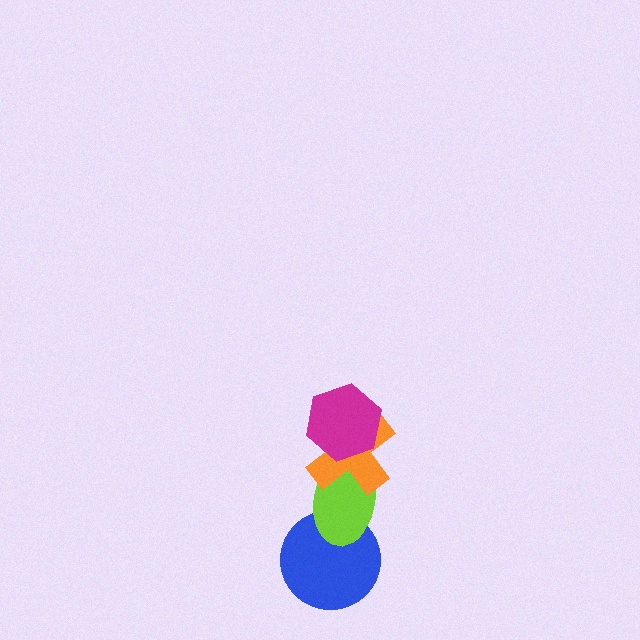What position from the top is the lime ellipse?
The lime ellipse is 3rd from the top.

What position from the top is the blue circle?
The blue circle is 4th from the top.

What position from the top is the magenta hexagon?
The magenta hexagon is 1st from the top.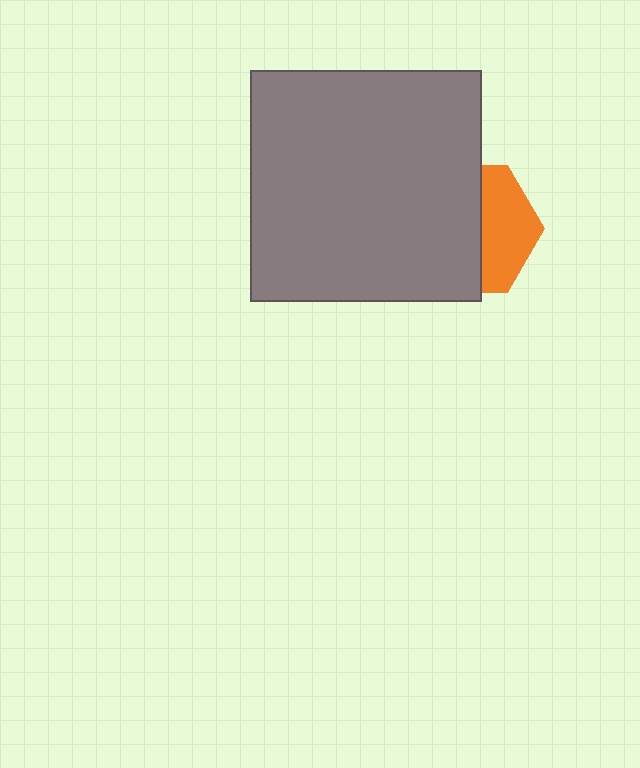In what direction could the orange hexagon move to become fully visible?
The orange hexagon could move right. That would shift it out from behind the gray square entirely.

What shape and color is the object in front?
The object in front is a gray square.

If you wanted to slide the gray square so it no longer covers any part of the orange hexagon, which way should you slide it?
Slide it left — that is the most direct way to separate the two shapes.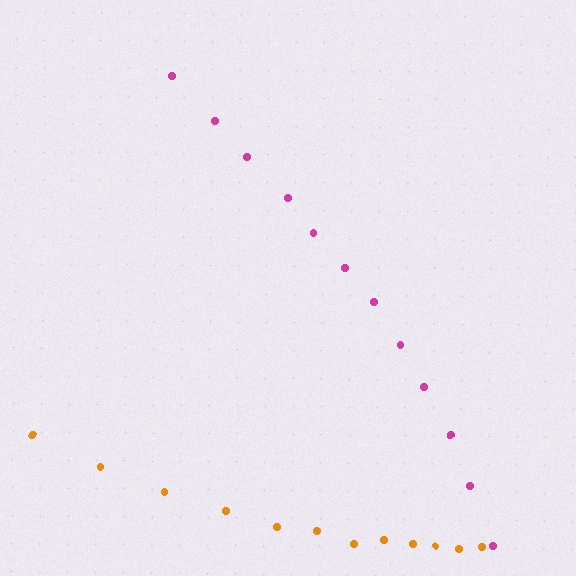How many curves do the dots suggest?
There are 2 distinct paths.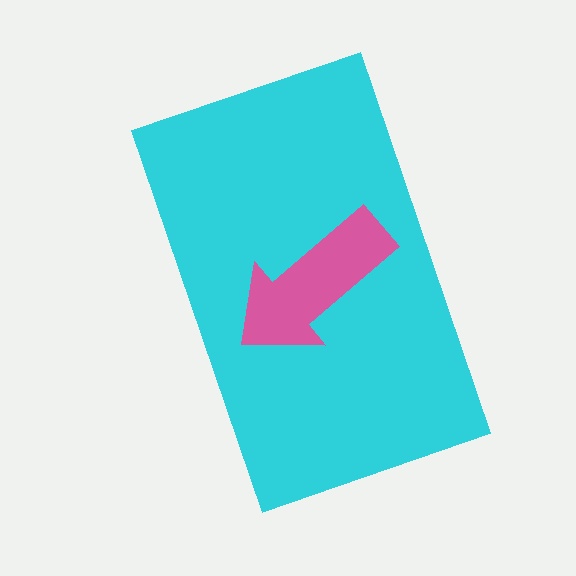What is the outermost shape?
The cyan rectangle.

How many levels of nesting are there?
2.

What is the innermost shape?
The pink arrow.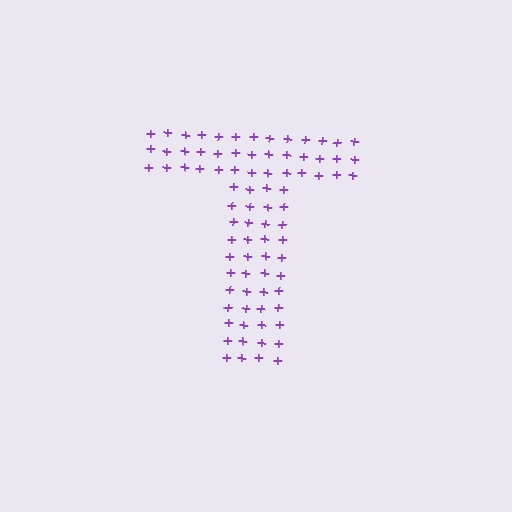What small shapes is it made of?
It is made of small plus signs.